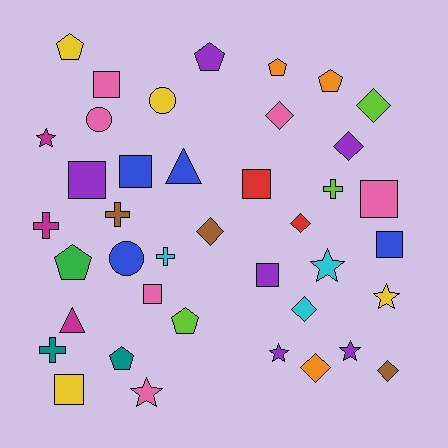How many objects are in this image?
There are 40 objects.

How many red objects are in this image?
There are 2 red objects.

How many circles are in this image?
There are 3 circles.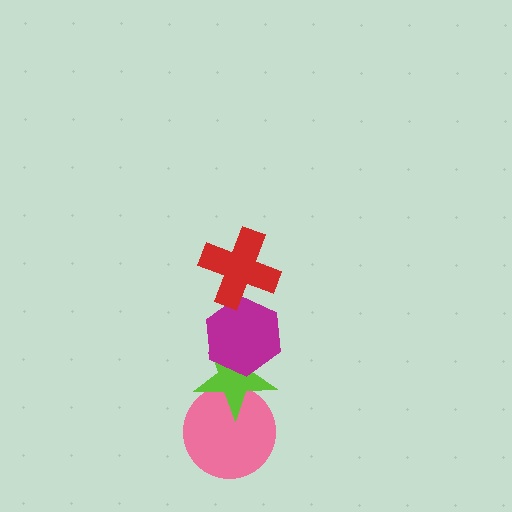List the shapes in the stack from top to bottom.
From top to bottom: the red cross, the magenta hexagon, the lime star, the pink circle.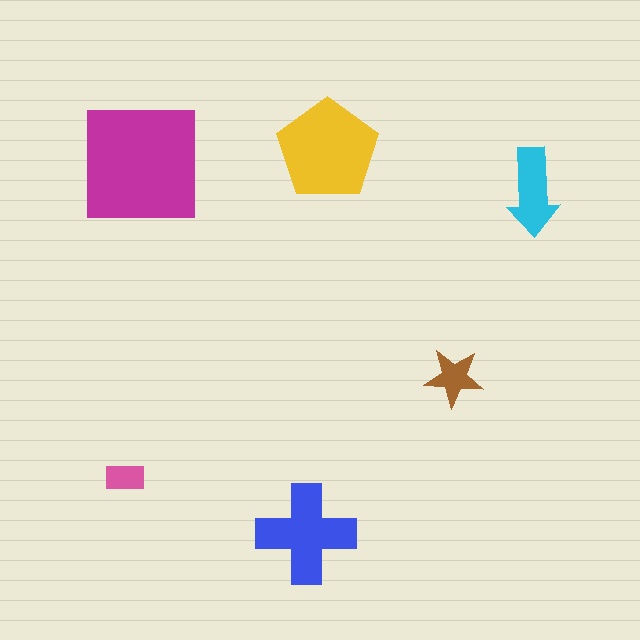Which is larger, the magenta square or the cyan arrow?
The magenta square.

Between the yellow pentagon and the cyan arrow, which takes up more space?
The yellow pentagon.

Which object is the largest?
The magenta square.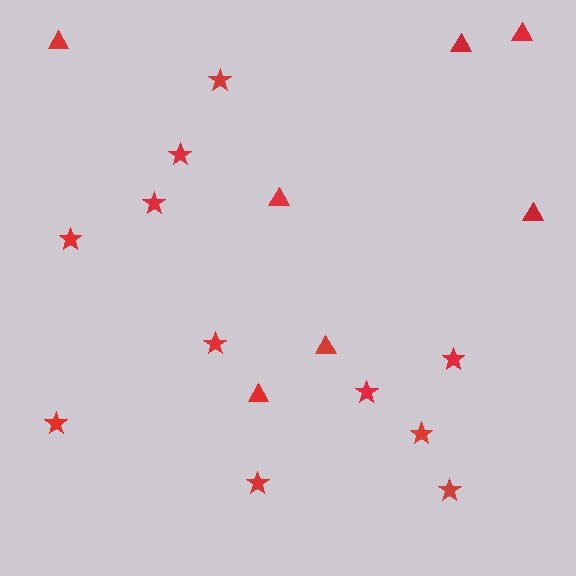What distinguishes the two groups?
There are 2 groups: one group of triangles (7) and one group of stars (11).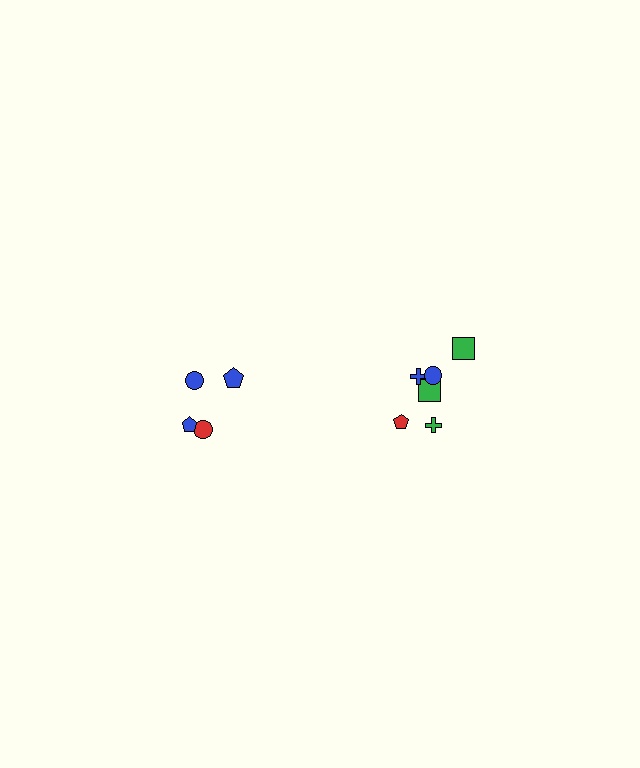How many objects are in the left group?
There are 4 objects.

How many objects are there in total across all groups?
There are 10 objects.